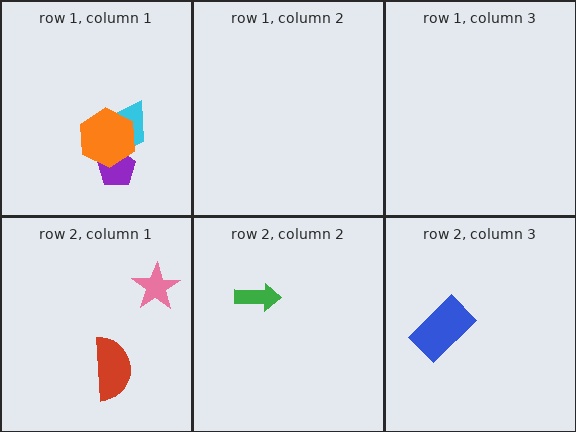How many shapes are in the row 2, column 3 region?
1.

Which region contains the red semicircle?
The row 2, column 1 region.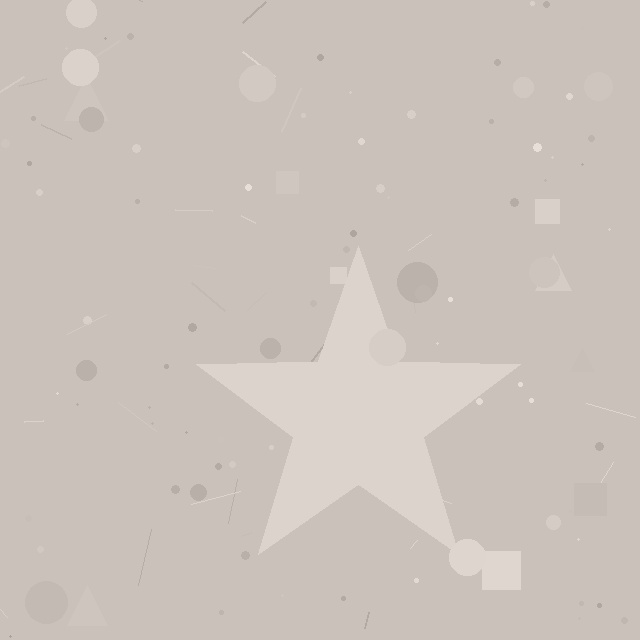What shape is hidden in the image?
A star is hidden in the image.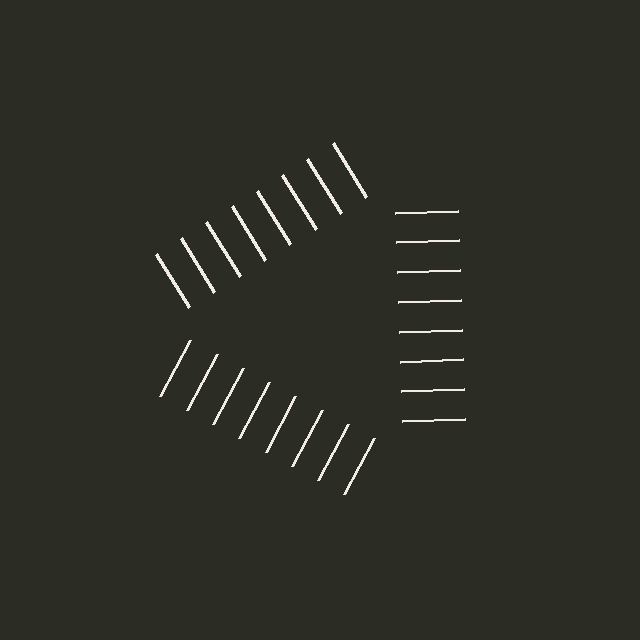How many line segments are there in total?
24 — 8 along each of the 3 edges.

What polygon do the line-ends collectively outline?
An illusory triangle — the line segments terminate on its edges but no continuous stroke is drawn.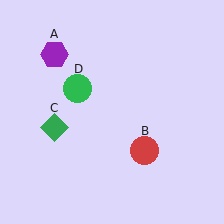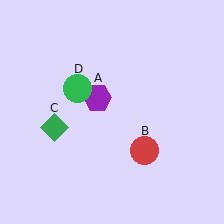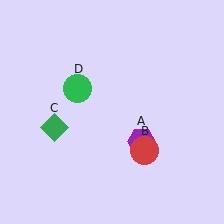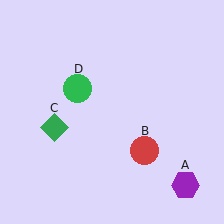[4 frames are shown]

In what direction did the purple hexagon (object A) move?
The purple hexagon (object A) moved down and to the right.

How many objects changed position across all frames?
1 object changed position: purple hexagon (object A).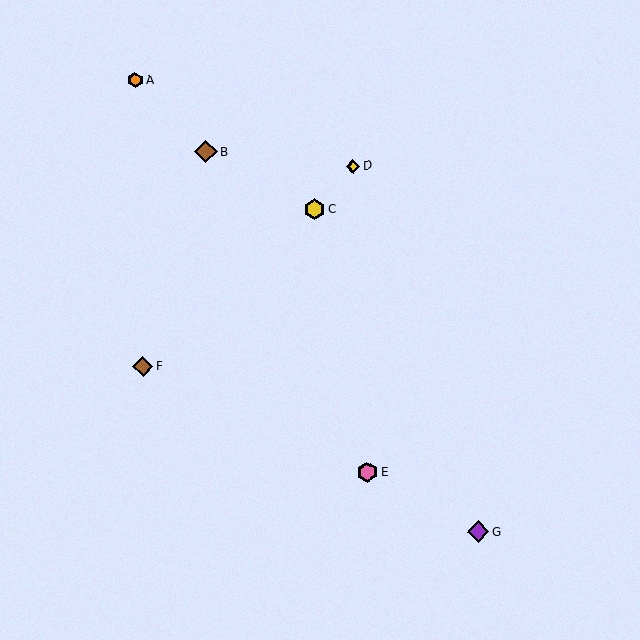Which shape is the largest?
The brown diamond (labeled B) is the largest.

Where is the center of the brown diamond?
The center of the brown diamond is at (206, 152).